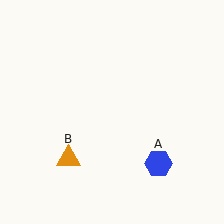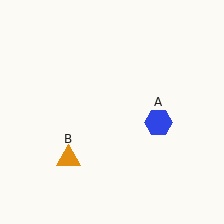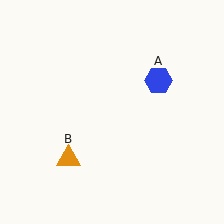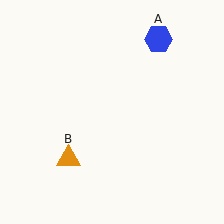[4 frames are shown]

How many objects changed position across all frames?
1 object changed position: blue hexagon (object A).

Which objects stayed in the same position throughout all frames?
Orange triangle (object B) remained stationary.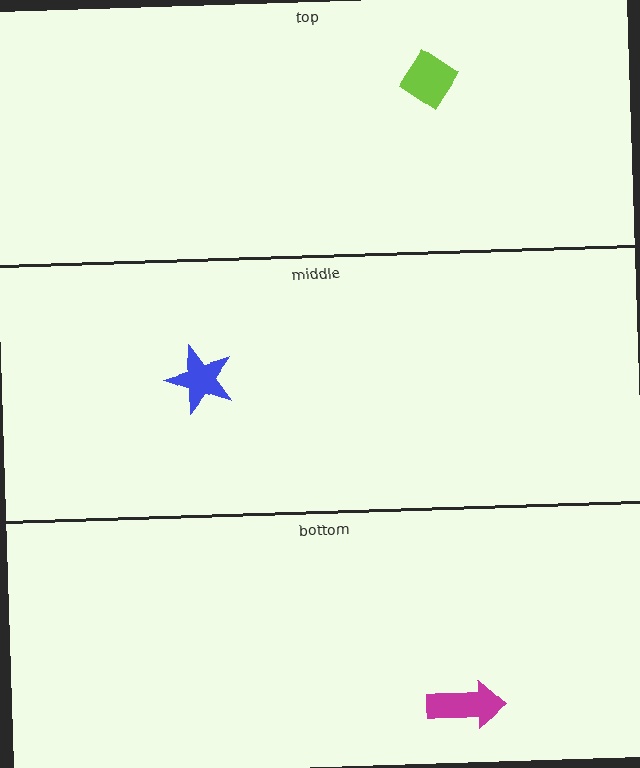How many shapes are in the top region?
1.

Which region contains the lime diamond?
The top region.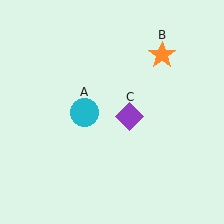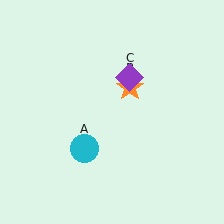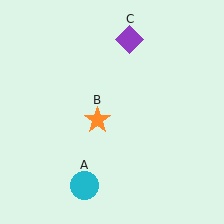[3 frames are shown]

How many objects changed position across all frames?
3 objects changed position: cyan circle (object A), orange star (object B), purple diamond (object C).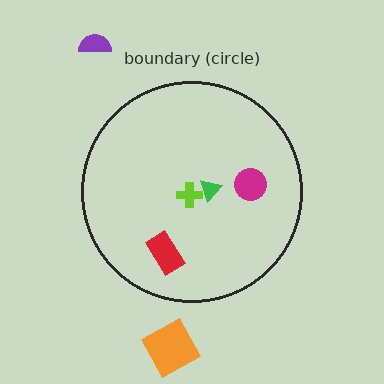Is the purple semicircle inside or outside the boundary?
Outside.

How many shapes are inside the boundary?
4 inside, 2 outside.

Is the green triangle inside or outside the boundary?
Inside.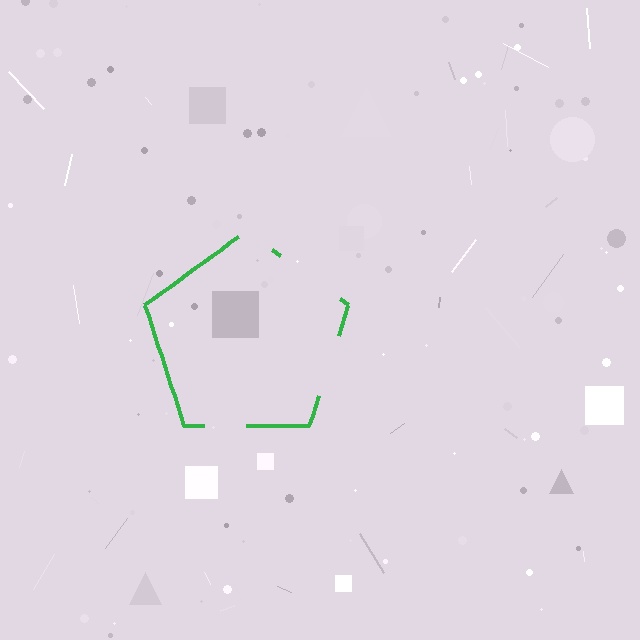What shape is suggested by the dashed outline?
The dashed outline suggests a pentagon.